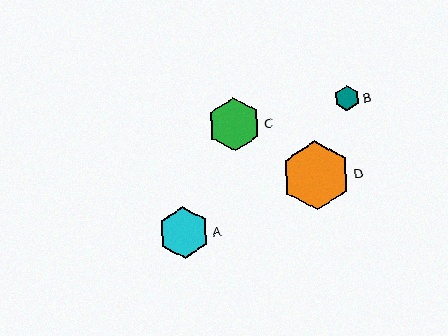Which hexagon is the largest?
Hexagon D is the largest with a size of approximately 69 pixels.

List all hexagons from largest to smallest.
From largest to smallest: D, C, A, B.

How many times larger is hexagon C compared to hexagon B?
Hexagon C is approximately 2.1 times the size of hexagon B.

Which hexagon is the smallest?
Hexagon B is the smallest with a size of approximately 25 pixels.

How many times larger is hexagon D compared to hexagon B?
Hexagon D is approximately 2.7 times the size of hexagon B.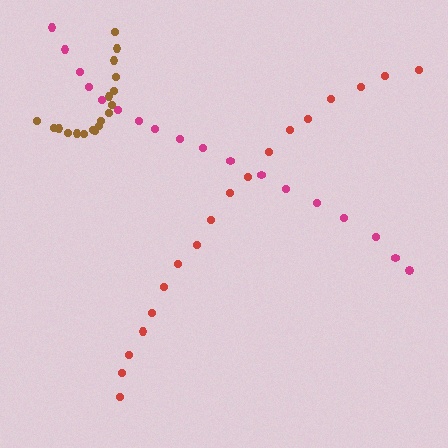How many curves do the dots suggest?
There are 3 distinct paths.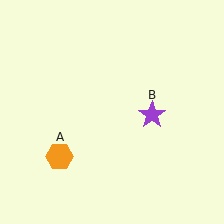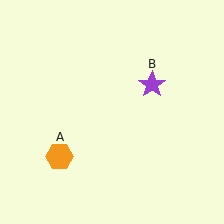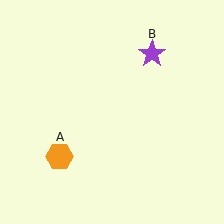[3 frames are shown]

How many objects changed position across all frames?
1 object changed position: purple star (object B).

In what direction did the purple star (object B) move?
The purple star (object B) moved up.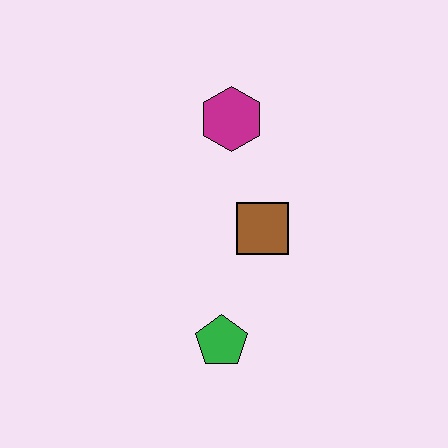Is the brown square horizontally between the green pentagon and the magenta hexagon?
No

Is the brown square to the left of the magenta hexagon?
No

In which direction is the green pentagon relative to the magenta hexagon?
The green pentagon is below the magenta hexagon.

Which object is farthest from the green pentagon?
The magenta hexagon is farthest from the green pentagon.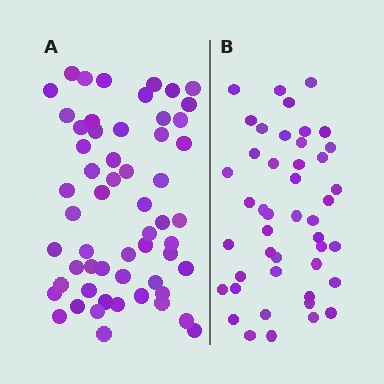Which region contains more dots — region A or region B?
Region A (the left region) has more dots.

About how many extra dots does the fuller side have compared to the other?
Region A has roughly 12 or so more dots than region B.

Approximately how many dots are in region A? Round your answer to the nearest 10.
About 60 dots. (The exact count is 57, which rounds to 60.)